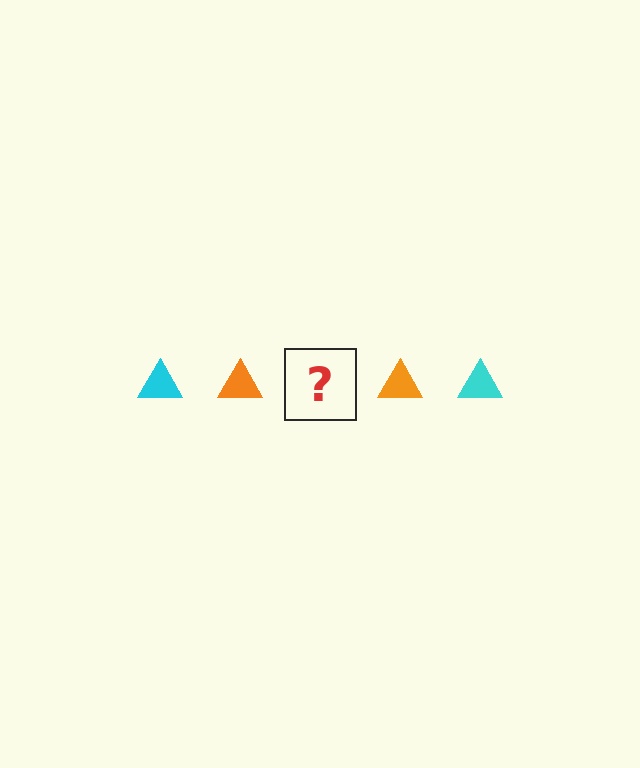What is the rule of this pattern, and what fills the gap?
The rule is that the pattern cycles through cyan, orange triangles. The gap should be filled with a cyan triangle.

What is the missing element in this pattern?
The missing element is a cyan triangle.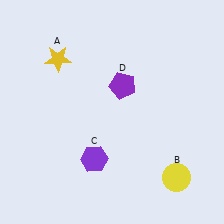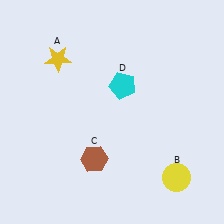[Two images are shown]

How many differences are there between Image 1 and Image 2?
There are 2 differences between the two images.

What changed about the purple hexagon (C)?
In Image 1, C is purple. In Image 2, it changed to brown.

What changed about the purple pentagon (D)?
In Image 1, D is purple. In Image 2, it changed to cyan.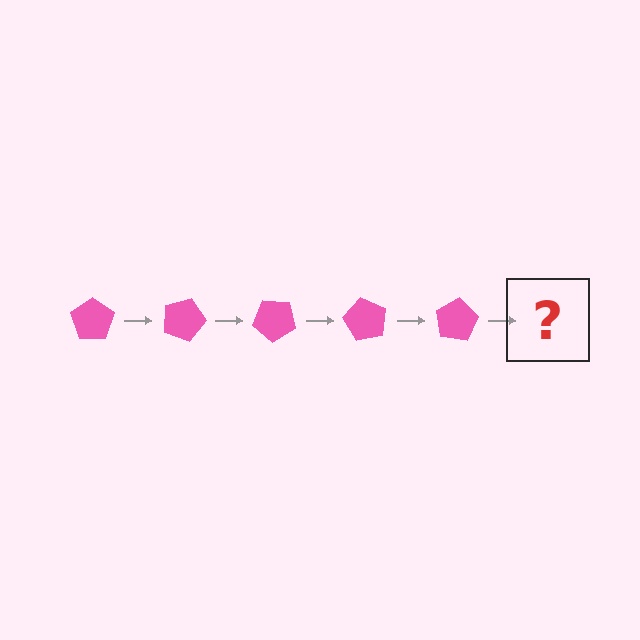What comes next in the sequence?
The next element should be a pink pentagon rotated 100 degrees.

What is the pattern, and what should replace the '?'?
The pattern is that the pentagon rotates 20 degrees each step. The '?' should be a pink pentagon rotated 100 degrees.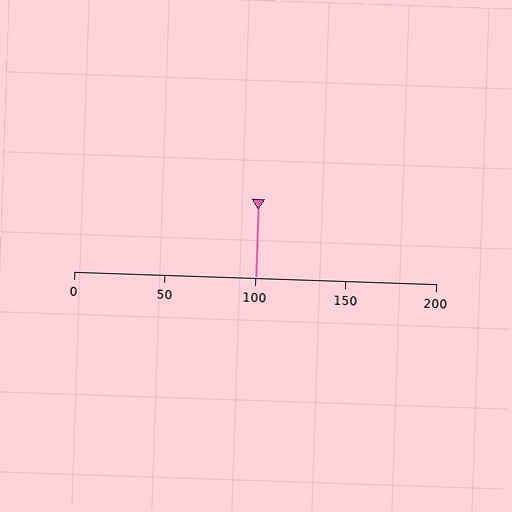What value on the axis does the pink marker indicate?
The marker indicates approximately 100.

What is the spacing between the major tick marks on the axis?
The major ticks are spaced 50 apart.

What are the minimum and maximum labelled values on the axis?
The axis runs from 0 to 200.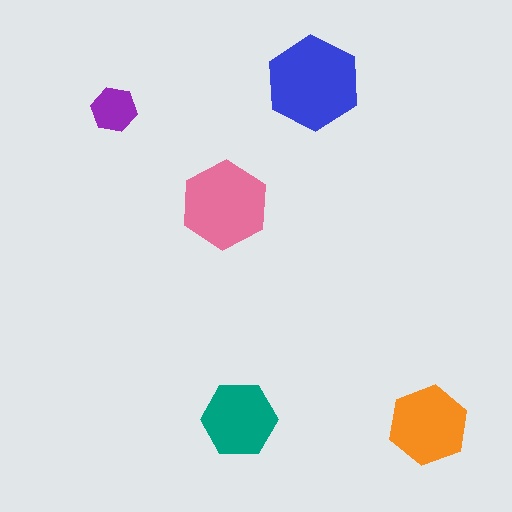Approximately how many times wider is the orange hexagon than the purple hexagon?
About 2 times wider.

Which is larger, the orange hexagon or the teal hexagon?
The orange one.